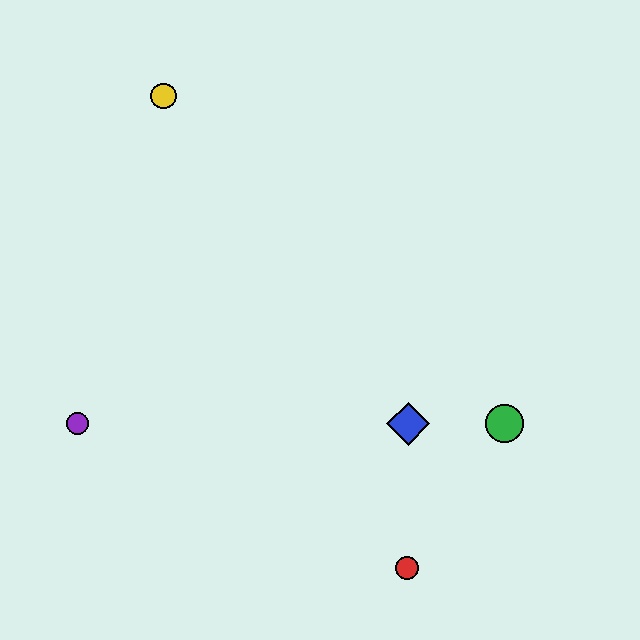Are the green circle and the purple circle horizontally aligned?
Yes, both are at y≈424.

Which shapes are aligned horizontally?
The blue diamond, the green circle, the purple circle are aligned horizontally.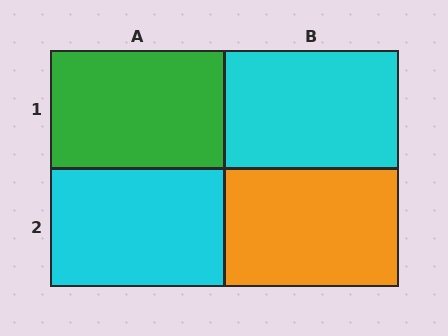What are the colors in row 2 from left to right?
Cyan, orange.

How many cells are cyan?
2 cells are cyan.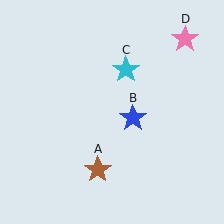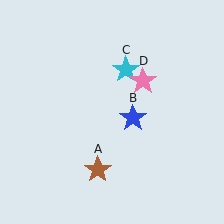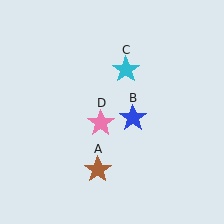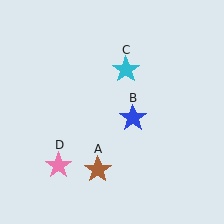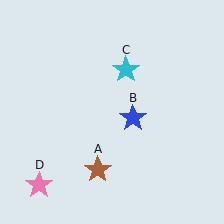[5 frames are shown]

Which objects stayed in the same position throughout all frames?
Brown star (object A) and blue star (object B) and cyan star (object C) remained stationary.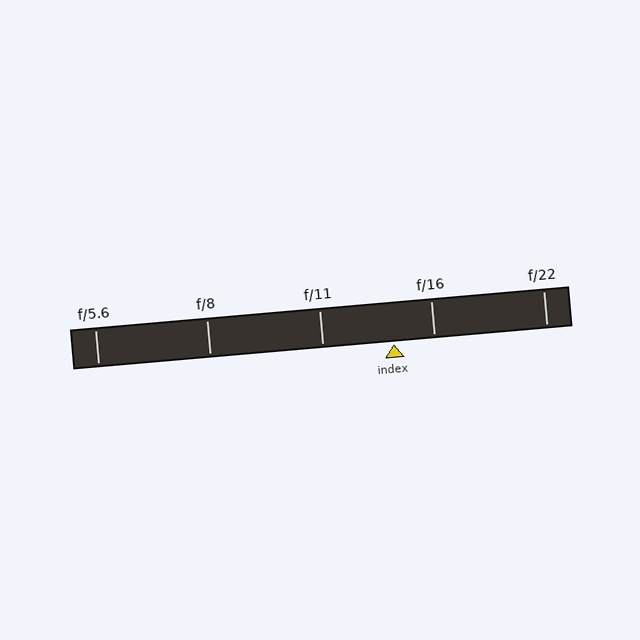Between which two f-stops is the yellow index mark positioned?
The index mark is between f/11 and f/16.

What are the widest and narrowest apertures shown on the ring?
The widest aperture shown is f/5.6 and the narrowest is f/22.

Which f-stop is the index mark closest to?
The index mark is closest to f/16.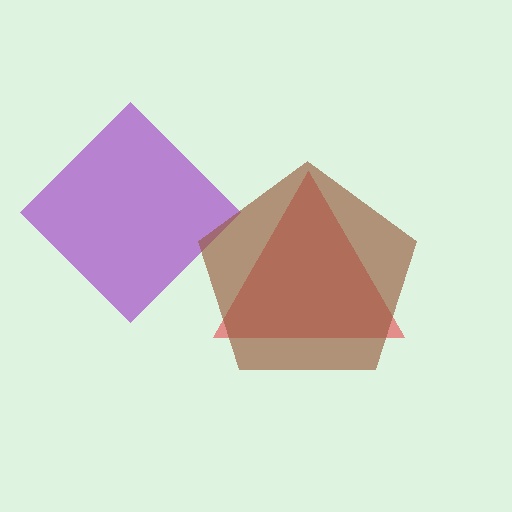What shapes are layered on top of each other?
The layered shapes are: a red triangle, a purple diamond, a brown pentagon.